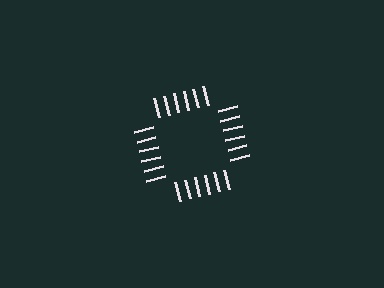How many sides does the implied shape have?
4 sides — the line-ends trace a square.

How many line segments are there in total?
24 — 6 along each of the 4 edges.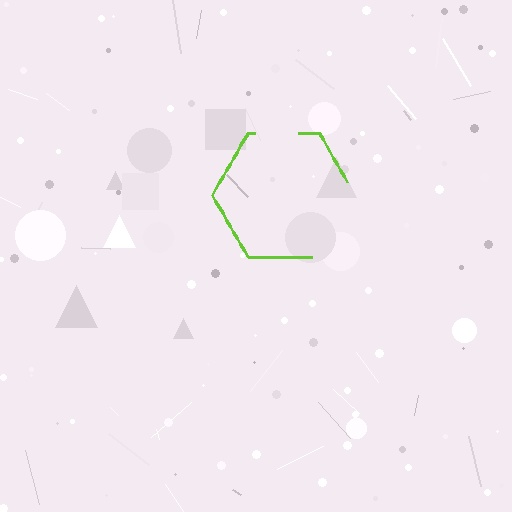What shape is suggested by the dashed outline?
The dashed outline suggests a hexagon.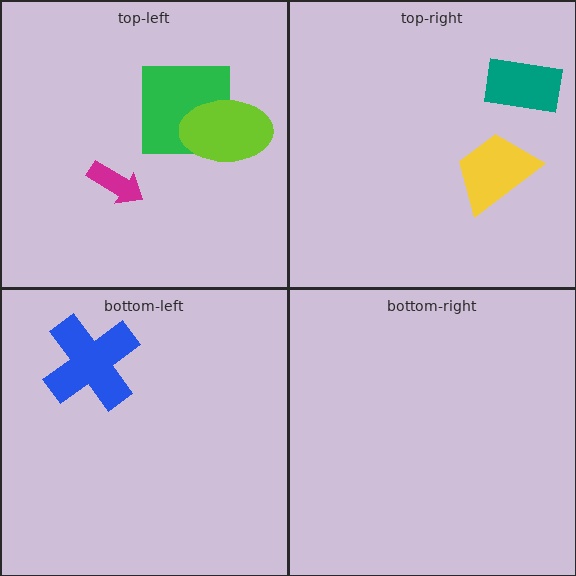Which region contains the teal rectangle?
The top-right region.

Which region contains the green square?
The top-left region.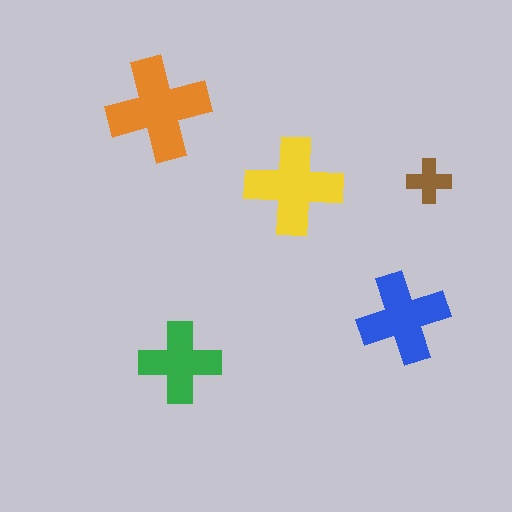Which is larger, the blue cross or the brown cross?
The blue one.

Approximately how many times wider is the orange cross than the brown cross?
About 2.5 times wider.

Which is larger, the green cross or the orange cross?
The orange one.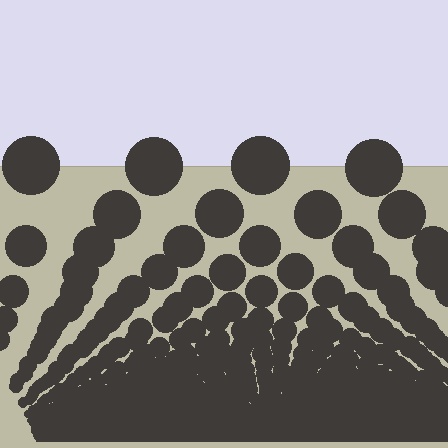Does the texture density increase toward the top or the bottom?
Density increases toward the bottom.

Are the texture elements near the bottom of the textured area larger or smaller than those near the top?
Smaller. The gradient is inverted — elements near the bottom are smaller and denser.